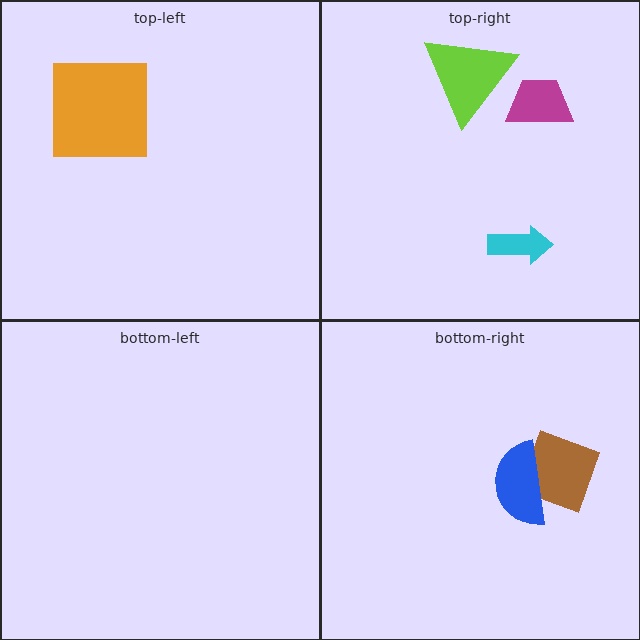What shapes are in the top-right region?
The lime triangle, the cyan arrow, the magenta trapezoid.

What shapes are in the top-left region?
The orange square.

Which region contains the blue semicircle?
The bottom-right region.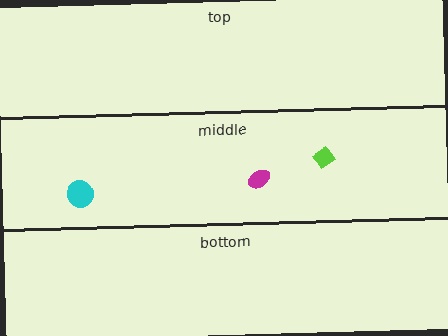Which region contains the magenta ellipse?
The middle region.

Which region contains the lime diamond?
The middle region.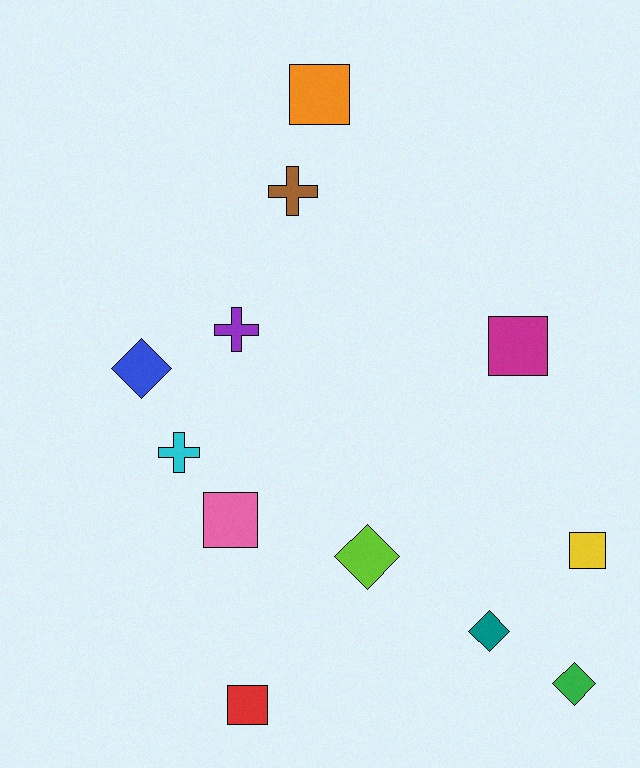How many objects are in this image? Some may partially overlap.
There are 12 objects.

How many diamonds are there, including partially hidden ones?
There are 4 diamonds.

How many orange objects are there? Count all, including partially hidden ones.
There is 1 orange object.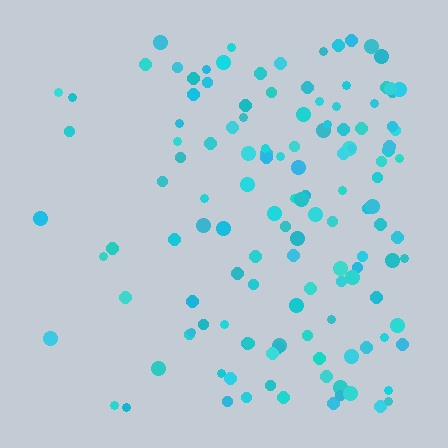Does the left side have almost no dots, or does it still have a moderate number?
Still a moderate number, just noticeably fewer than the right.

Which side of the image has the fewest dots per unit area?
The left.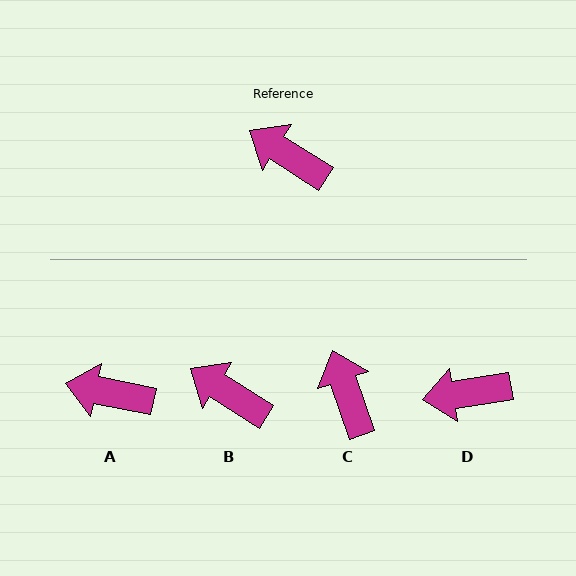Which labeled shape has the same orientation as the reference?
B.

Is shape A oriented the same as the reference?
No, it is off by about 21 degrees.